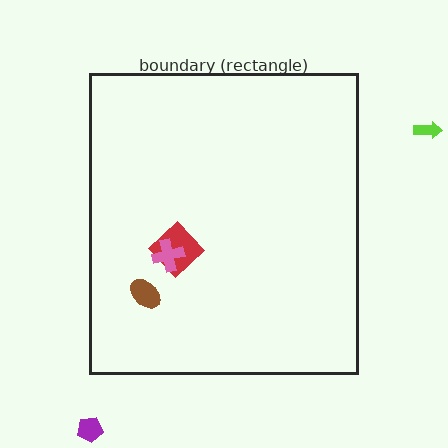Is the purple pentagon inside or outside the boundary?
Outside.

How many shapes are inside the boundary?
3 inside, 2 outside.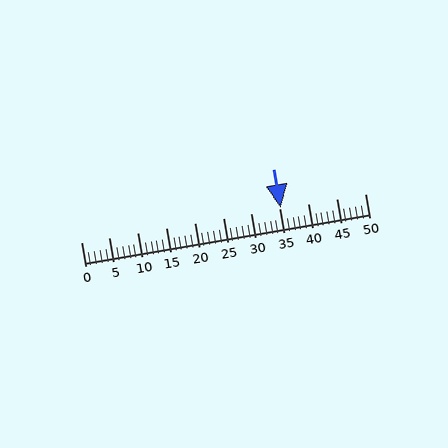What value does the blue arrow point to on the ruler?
The blue arrow points to approximately 35.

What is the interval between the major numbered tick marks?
The major tick marks are spaced 5 units apart.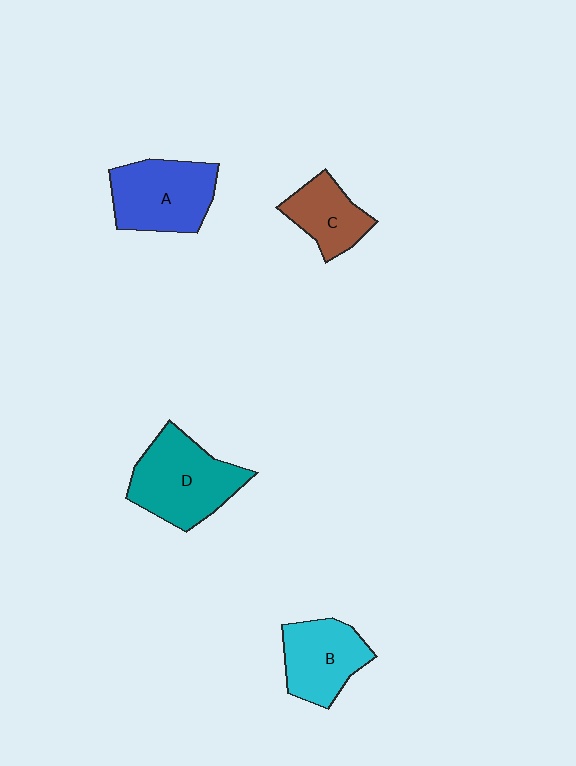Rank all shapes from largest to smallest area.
From largest to smallest: D (teal), A (blue), B (cyan), C (brown).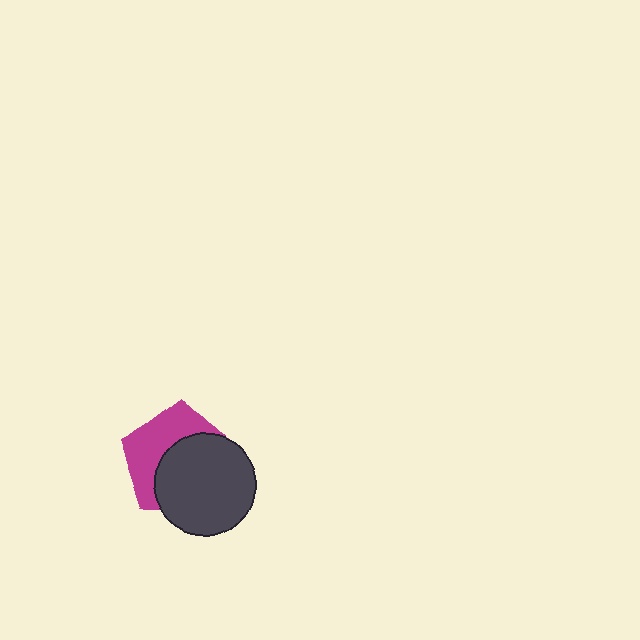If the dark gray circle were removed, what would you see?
You would see the complete magenta pentagon.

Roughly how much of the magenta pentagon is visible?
A small part of it is visible (roughly 44%).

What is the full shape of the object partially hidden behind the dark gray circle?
The partially hidden object is a magenta pentagon.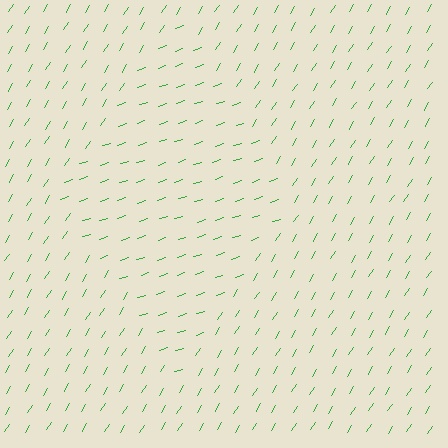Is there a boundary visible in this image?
Yes, there is a texture boundary formed by a change in line orientation.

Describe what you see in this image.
The image is filled with small green line segments. A diamond region in the image has lines oriented differently from the surrounding lines, creating a visible texture boundary.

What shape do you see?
I see a diamond.